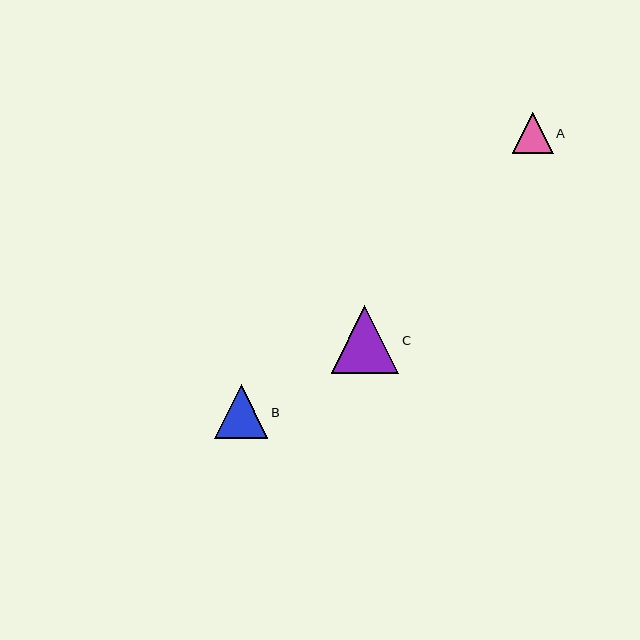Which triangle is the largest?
Triangle C is the largest with a size of approximately 68 pixels.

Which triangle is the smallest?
Triangle A is the smallest with a size of approximately 41 pixels.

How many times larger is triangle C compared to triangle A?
Triangle C is approximately 1.6 times the size of triangle A.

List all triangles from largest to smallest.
From largest to smallest: C, B, A.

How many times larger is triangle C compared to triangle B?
Triangle C is approximately 1.3 times the size of triangle B.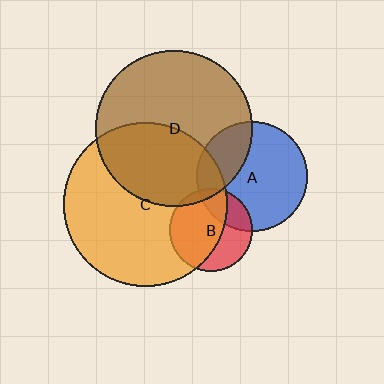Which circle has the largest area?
Circle C (orange).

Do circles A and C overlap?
Yes.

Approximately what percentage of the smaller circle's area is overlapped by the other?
Approximately 15%.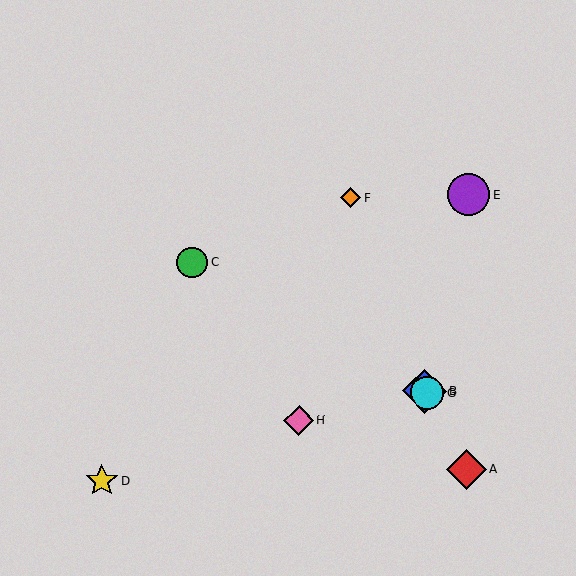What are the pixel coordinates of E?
Object E is at (469, 195).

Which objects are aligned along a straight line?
Objects B, C, G are aligned along a straight line.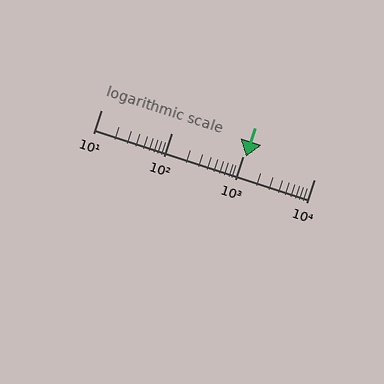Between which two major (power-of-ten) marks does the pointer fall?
The pointer is between 1000 and 10000.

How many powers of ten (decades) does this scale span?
The scale spans 3 decades, from 10 to 10000.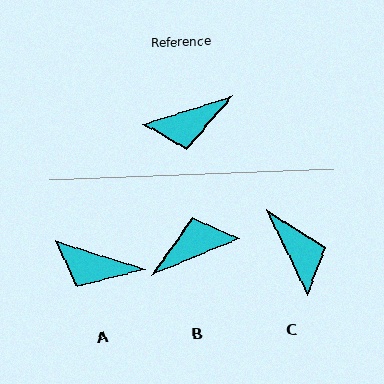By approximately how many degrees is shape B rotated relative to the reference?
Approximately 174 degrees clockwise.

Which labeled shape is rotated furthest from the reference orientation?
B, about 174 degrees away.